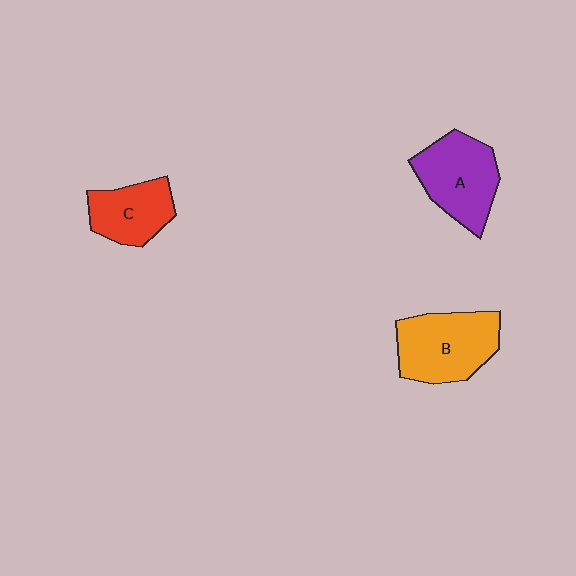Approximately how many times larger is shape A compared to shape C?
Approximately 1.3 times.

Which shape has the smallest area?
Shape C (red).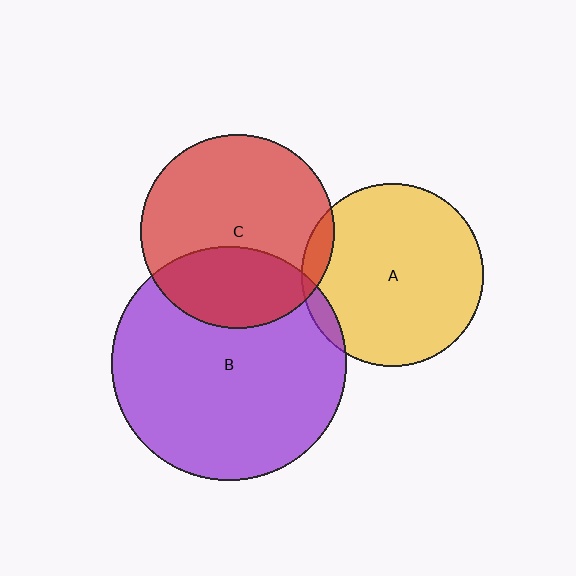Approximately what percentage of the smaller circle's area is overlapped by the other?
Approximately 5%.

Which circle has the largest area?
Circle B (purple).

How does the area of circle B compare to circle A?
Approximately 1.7 times.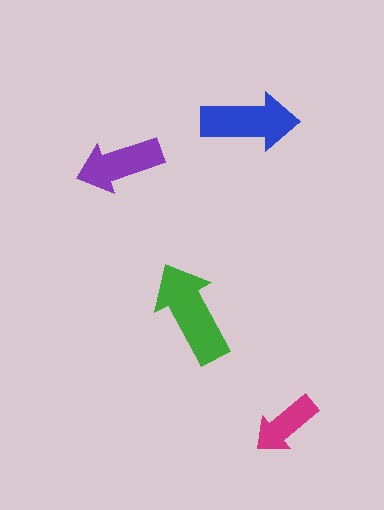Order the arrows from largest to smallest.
the green one, the blue one, the purple one, the magenta one.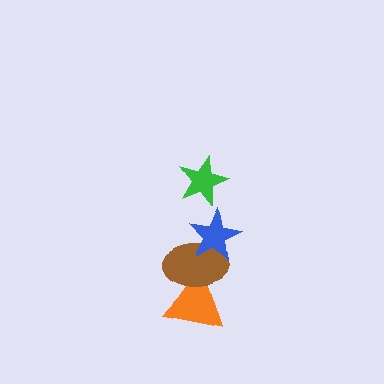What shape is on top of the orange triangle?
The brown ellipse is on top of the orange triangle.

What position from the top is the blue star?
The blue star is 2nd from the top.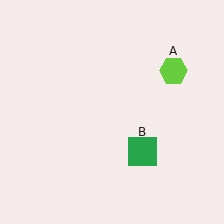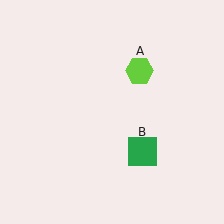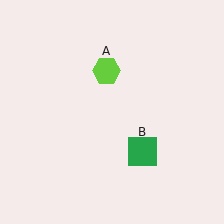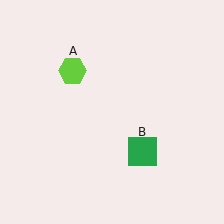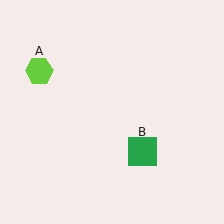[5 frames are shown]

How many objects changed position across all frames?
1 object changed position: lime hexagon (object A).